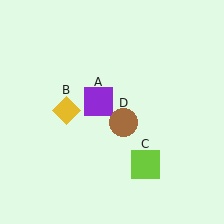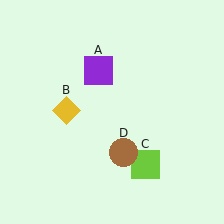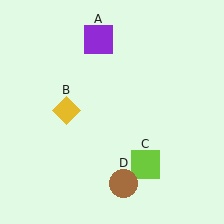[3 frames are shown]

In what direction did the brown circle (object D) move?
The brown circle (object D) moved down.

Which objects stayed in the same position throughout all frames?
Yellow diamond (object B) and lime square (object C) remained stationary.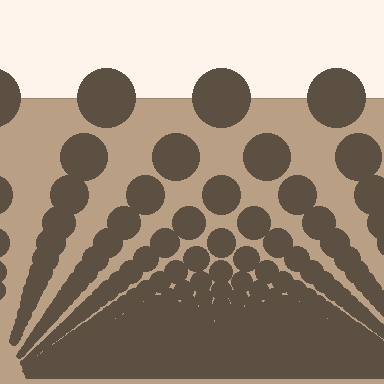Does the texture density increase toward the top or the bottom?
Density increases toward the bottom.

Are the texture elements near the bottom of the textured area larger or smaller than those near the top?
Smaller. The gradient is inverted — elements near the bottom are smaller and denser.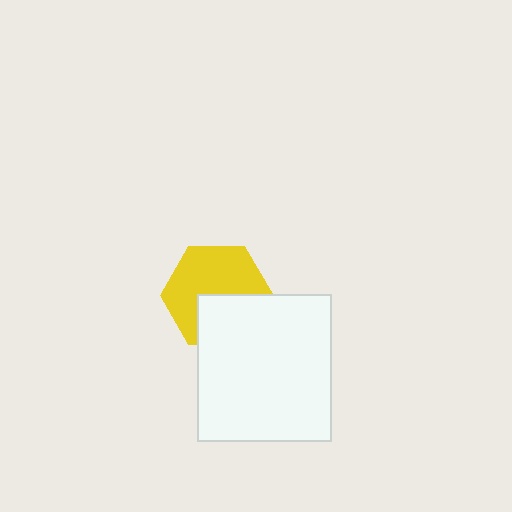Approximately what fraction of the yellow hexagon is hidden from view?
Roughly 38% of the yellow hexagon is hidden behind the white rectangle.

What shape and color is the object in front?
The object in front is a white rectangle.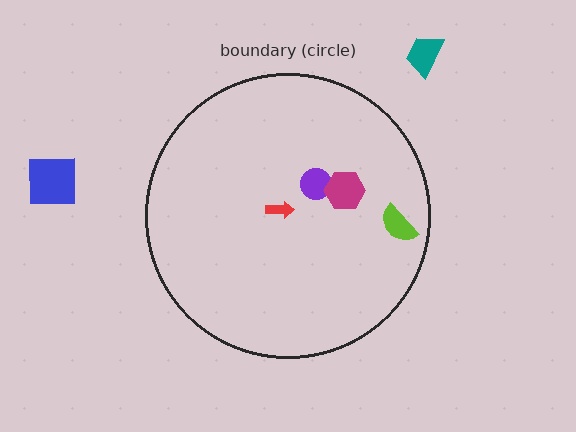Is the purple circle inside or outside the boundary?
Inside.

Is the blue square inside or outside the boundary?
Outside.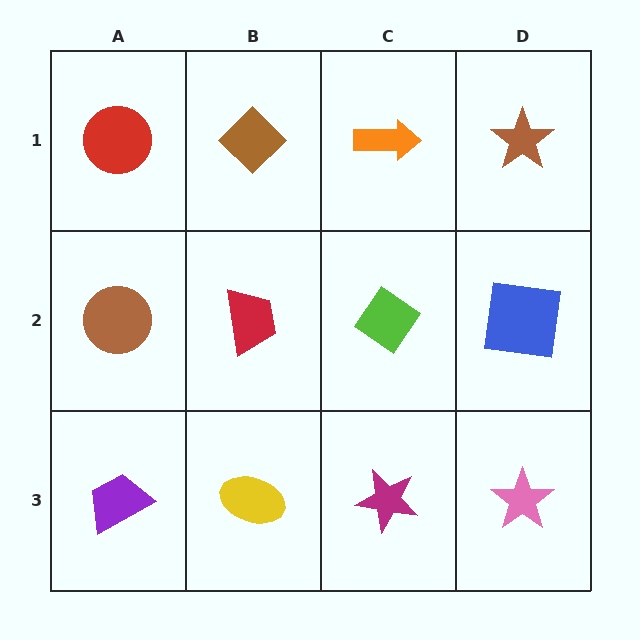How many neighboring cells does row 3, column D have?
2.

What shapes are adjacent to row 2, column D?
A brown star (row 1, column D), a pink star (row 3, column D), a lime diamond (row 2, column C).